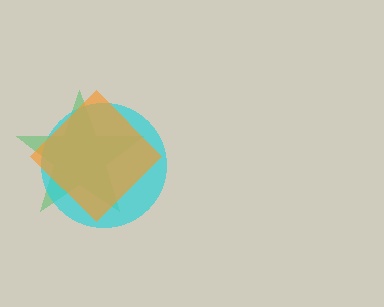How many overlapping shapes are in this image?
There are 3 overlapping shapes in the image.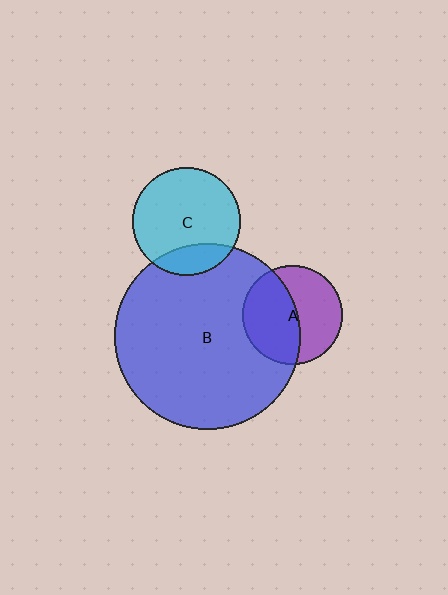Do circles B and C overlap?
Yes.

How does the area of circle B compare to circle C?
Approximately 3.0 times.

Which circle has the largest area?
Circle B (blue).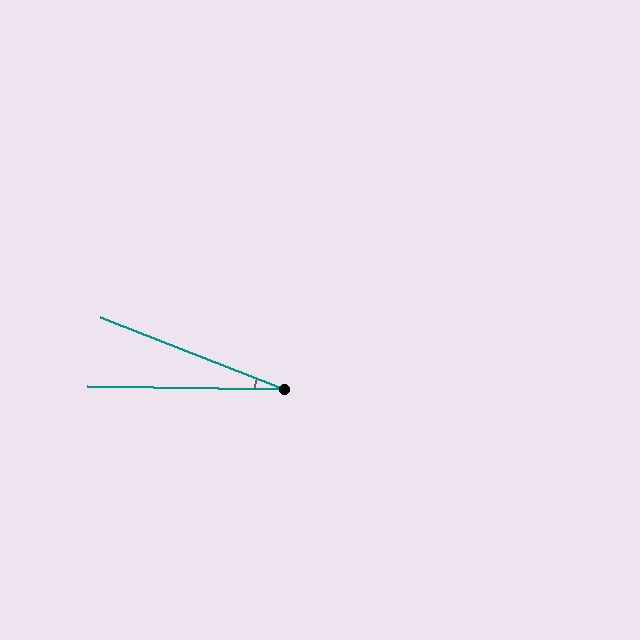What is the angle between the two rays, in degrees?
Approximately 21 degrees.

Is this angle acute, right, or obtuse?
It is acute.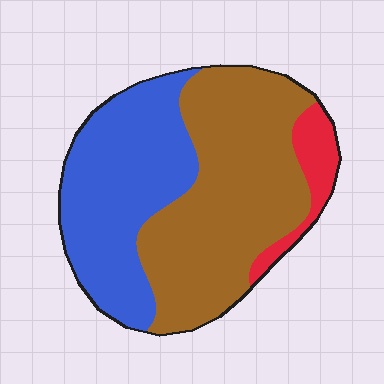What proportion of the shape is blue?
Blue takes up about two fifths (2/5) of the shape.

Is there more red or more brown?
Brown.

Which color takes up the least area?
Red, at roughly 10%.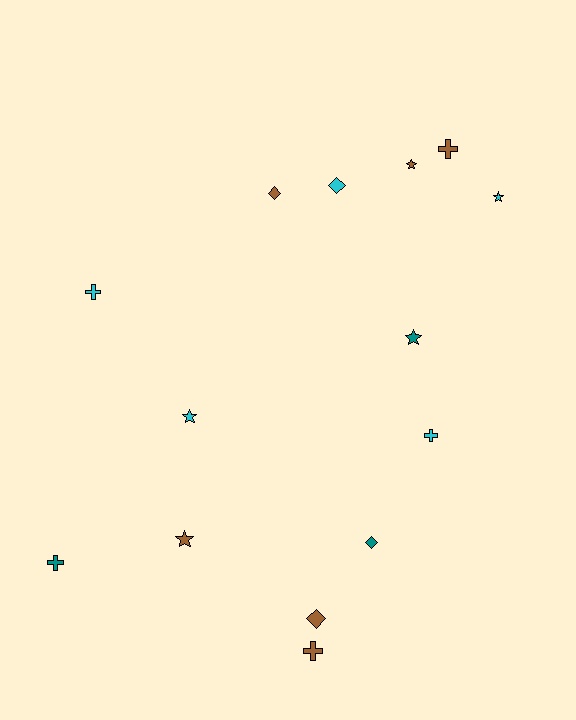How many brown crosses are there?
There are 2 brown crosses.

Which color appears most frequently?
Brown, with 6 objects.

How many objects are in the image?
There are 14 objects.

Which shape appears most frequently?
Star, with 5 objects.